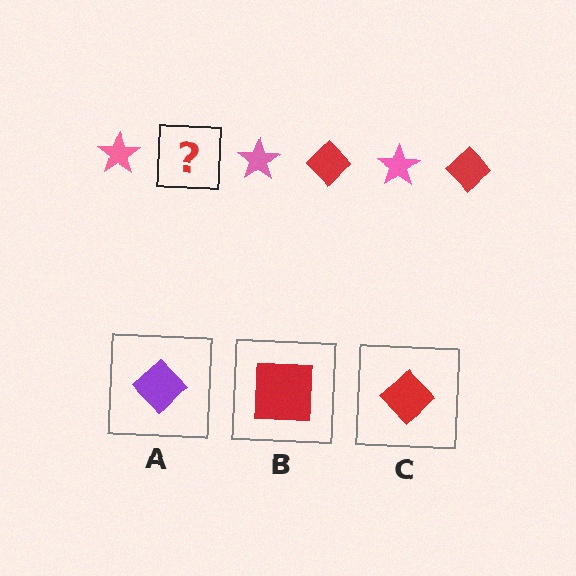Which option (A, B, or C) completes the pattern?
C.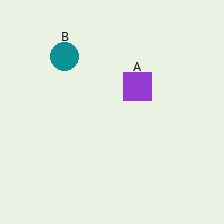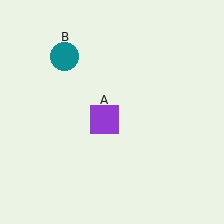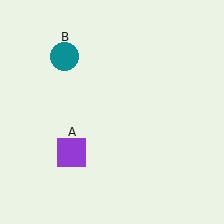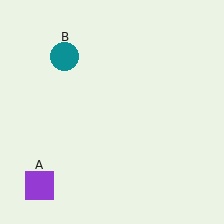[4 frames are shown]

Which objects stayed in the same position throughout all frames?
Teal circle (object B) remained stationary.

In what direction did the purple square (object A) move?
The purple square (object A) moved down and to the left.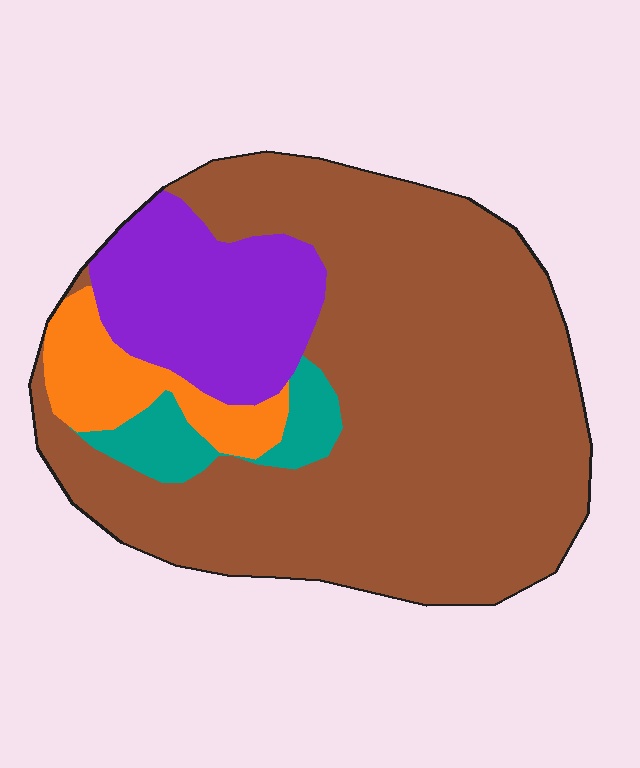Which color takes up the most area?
Brown, at roughly 70%.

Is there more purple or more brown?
Brown.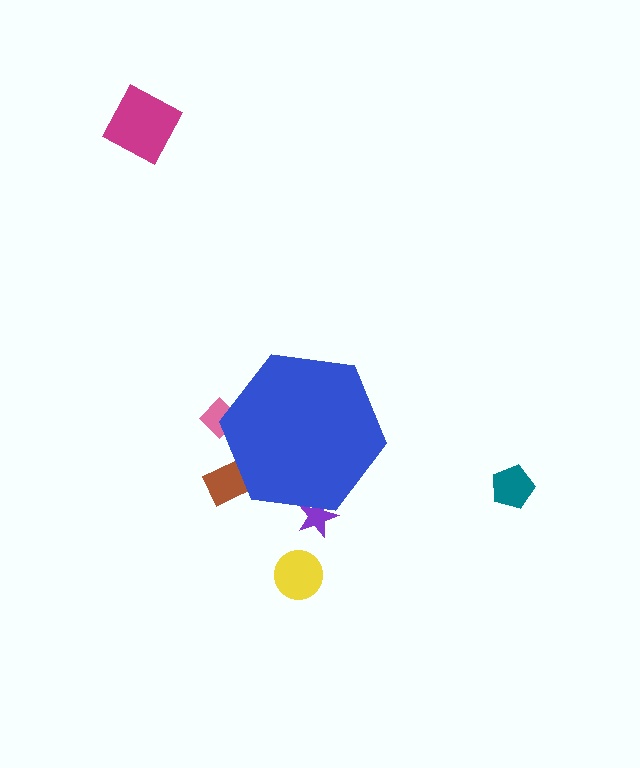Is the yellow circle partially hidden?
No, the yellow circle is fully visible.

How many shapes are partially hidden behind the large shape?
3 shapes are partially hidden.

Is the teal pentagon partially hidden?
No, the teal pentagon is fully visible.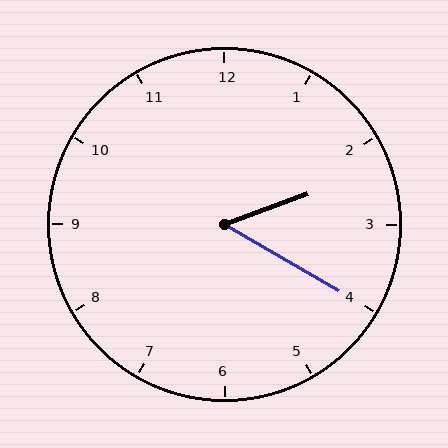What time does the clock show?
2:20.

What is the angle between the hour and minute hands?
Approximately 50 degrees.